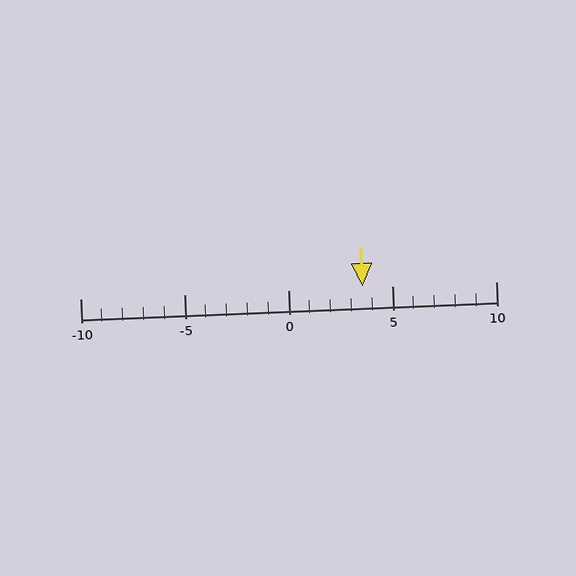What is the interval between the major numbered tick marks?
The major tick marks are spaced 5 units apart.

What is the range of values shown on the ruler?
The ruler shows values from -10 to 10.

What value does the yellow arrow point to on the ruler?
The yellow arrow points to approximately 4.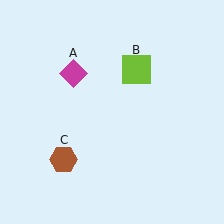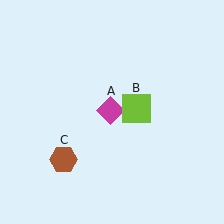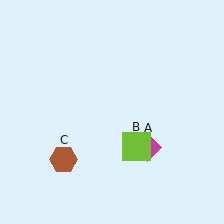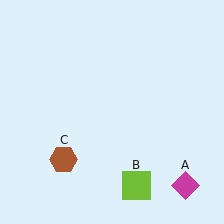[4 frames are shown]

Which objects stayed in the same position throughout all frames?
Brown hexagon (object C) remained stationary.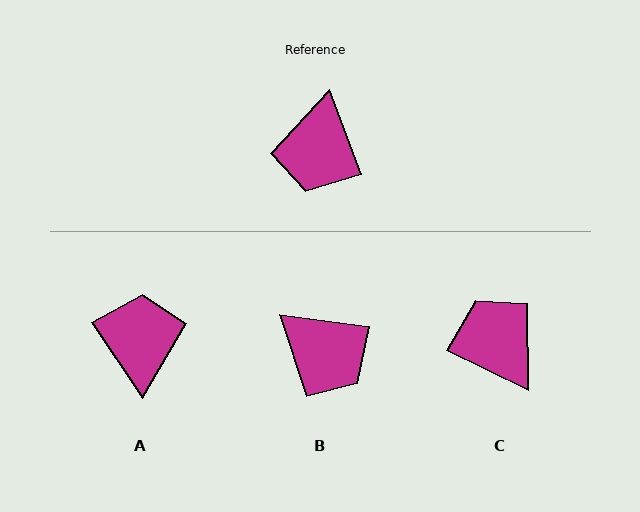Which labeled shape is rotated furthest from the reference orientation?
A, about 167 degrees away.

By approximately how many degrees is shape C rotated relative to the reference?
Approximately 136 degrees clockwise.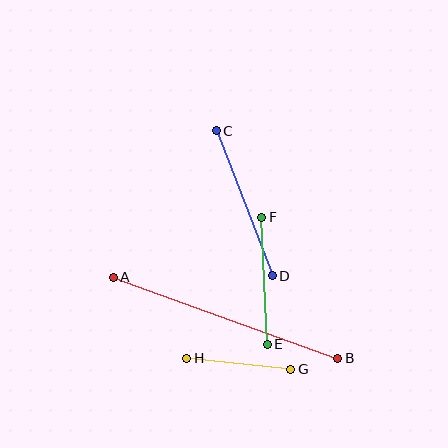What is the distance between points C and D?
The distance is approximately 155 pixels.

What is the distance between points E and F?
The distance is approximately 127 pixels.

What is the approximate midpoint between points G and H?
The midpoint is at approximately (239, 364) pixels.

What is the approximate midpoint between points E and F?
The midpoint is at approximately (265, 281) pixels.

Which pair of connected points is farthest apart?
Points A and B are farthest apart.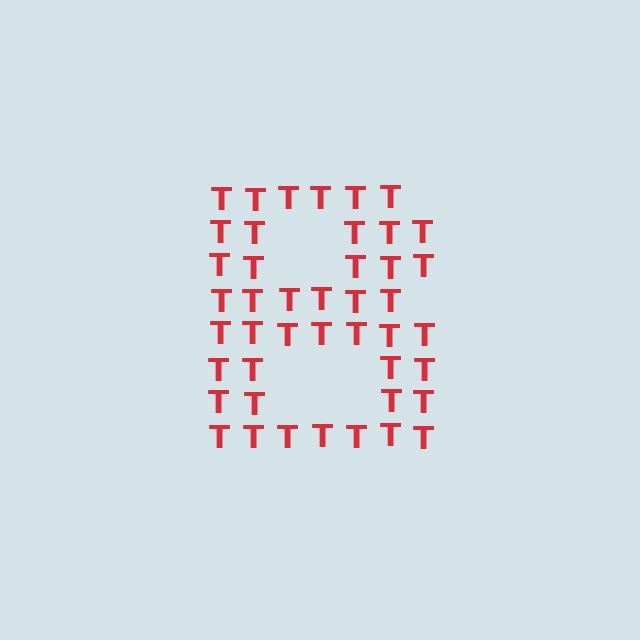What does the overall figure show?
The overall figure shows the letter B.